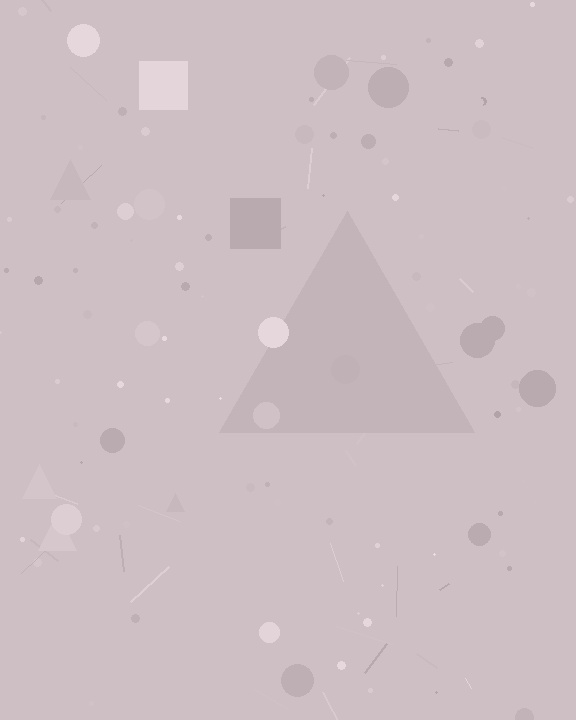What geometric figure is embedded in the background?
A triangle is embedded in the background.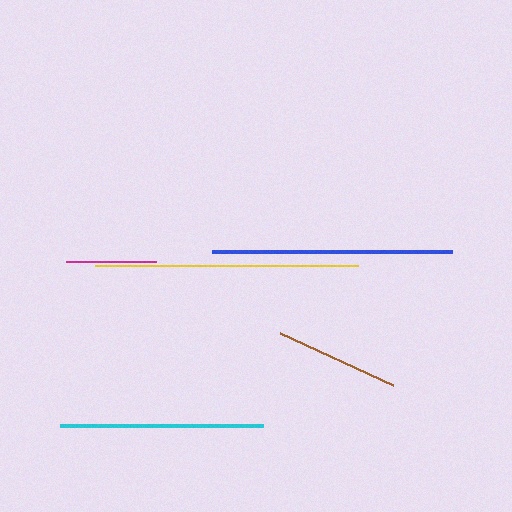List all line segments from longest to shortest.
From longest to shortest: yellow, blue, cyan, brown, magenta.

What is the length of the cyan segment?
The cyan segment is approximately 203 pixels long.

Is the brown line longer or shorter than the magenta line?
The brown line is longer than the magenta line.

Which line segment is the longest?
The yellow line is the longest at approximately 262 pixels.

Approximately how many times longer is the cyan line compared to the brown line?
The cyan line is approximately 1.6 times the length of the brown line.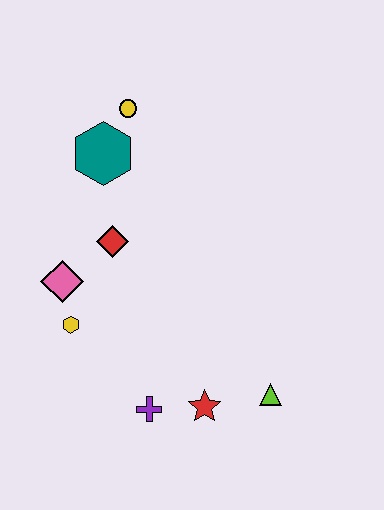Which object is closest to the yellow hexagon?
The pink diamond is closest to the yellow hexagon.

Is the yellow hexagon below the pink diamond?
Yes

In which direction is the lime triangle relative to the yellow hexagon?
The lime triangle is to the right of the yellow hexagon.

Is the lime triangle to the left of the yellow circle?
No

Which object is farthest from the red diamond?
The lime triangle is farthest from the red diamond.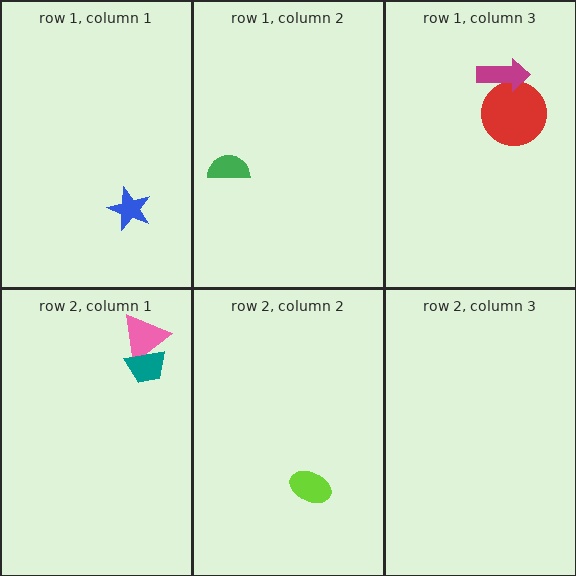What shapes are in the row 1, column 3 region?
The red circle, the magenta arrow.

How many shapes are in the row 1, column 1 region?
1.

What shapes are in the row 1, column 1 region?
The blue star.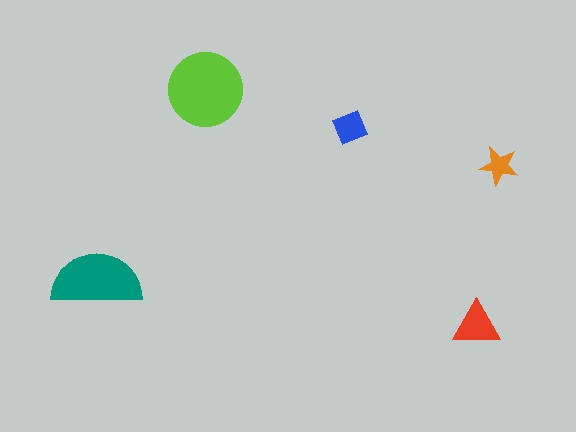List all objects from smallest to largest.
The orange star, the blue diamond, the red triangle, the teal semicircle, the lime circle.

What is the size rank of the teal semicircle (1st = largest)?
2nd.